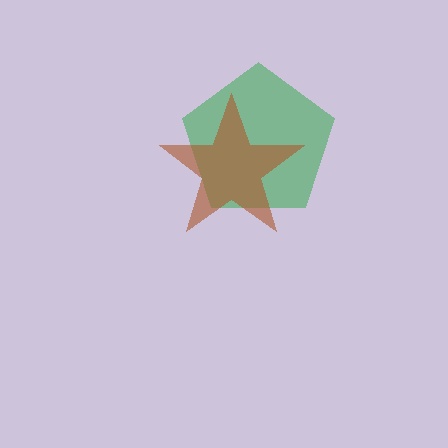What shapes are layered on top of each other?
The layered shapes are: a green pentagon, a brown star.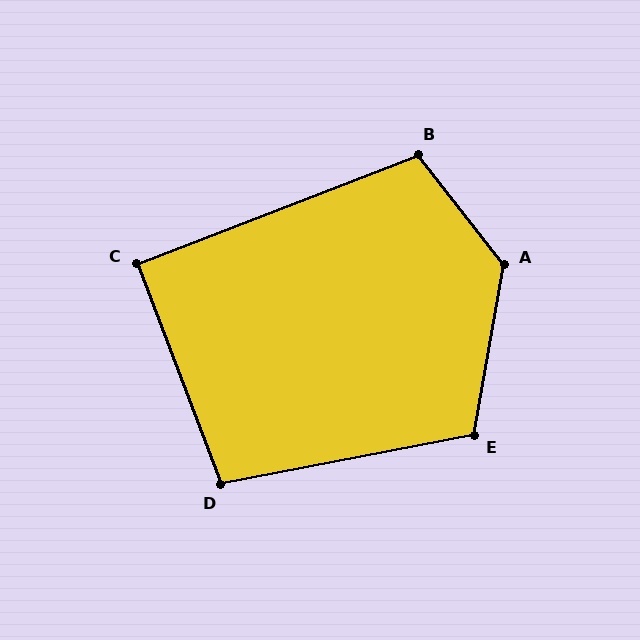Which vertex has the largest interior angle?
A, at approximately 132 degrees.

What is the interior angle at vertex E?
Approximately 111 degrees (obtuse).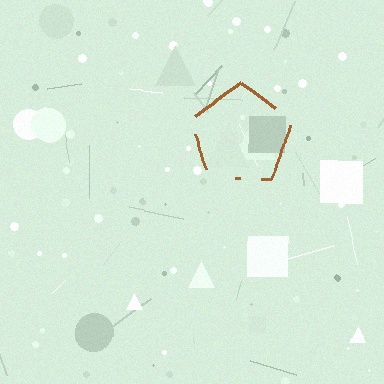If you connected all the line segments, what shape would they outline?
They would outline a pentagon.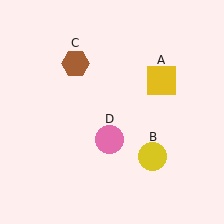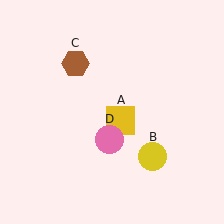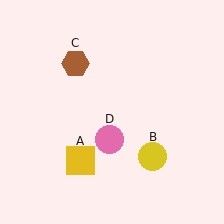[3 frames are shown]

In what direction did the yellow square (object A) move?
The yellow square (object A) moved down and to the left.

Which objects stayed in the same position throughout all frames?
Yellow circle (object B) and brown hexagon (object C) and pink circle (object D) remained stationary.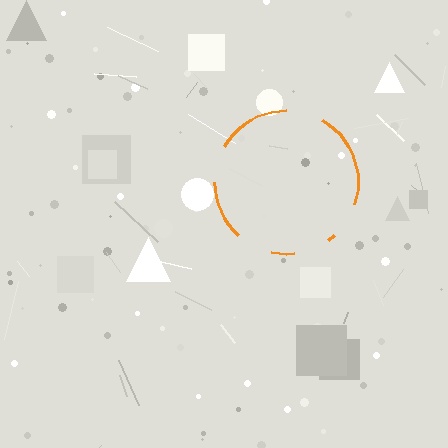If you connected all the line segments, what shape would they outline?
They would outline a circle.